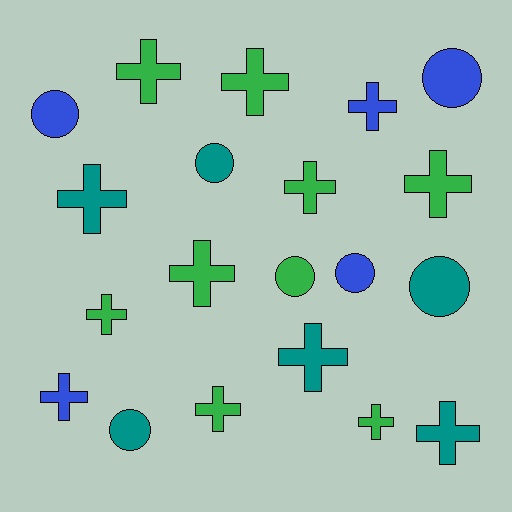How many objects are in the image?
There are 20 objects.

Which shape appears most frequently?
Cross, with 13 objects.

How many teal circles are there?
There are 3 teal circles.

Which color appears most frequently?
Green, with 9 objects.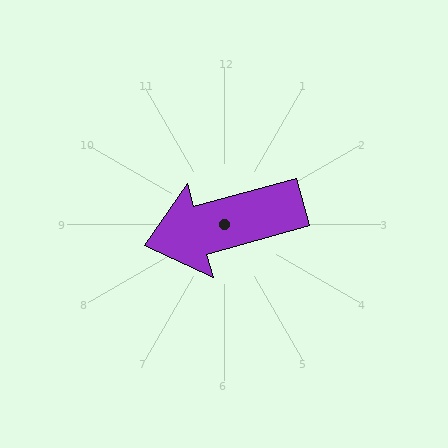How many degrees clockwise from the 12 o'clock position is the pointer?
Approximately 255 degrees.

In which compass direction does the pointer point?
West.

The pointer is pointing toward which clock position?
Roughly 8 o'clock.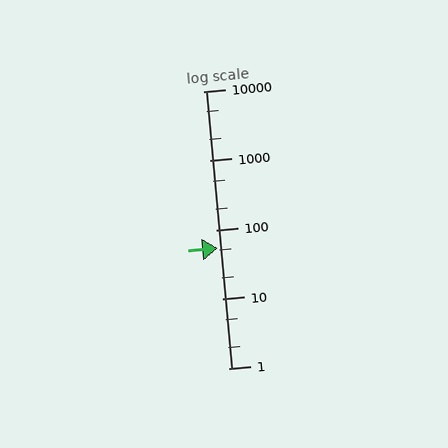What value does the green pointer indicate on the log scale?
The pointer indicates approximately 55.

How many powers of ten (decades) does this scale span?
The scale spans 4 decades, from 1 to 10000.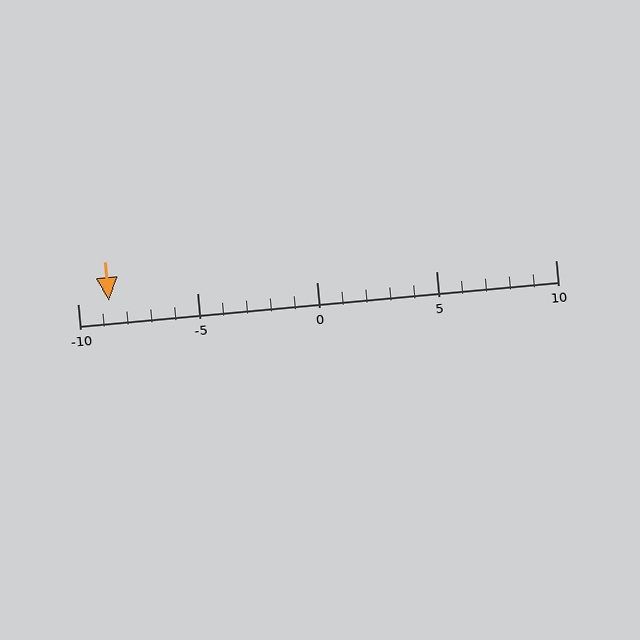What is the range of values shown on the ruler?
The ruler shows values from -10 to 10.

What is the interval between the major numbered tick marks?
The major tick marks are spaced 5 units apart.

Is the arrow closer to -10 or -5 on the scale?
The arrow is closer to -10.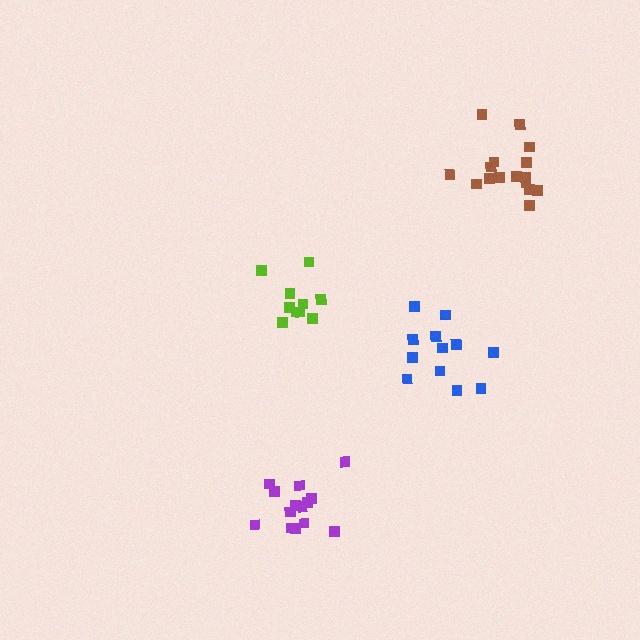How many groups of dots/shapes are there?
There are 4 groups.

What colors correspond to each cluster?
The clusters are colored: blue, purple, lime, brown.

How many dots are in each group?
Group 1: 12 dots, Group 2: 14 dots, Group 3: 10 dots, Group 4: 16 dots (52 total).